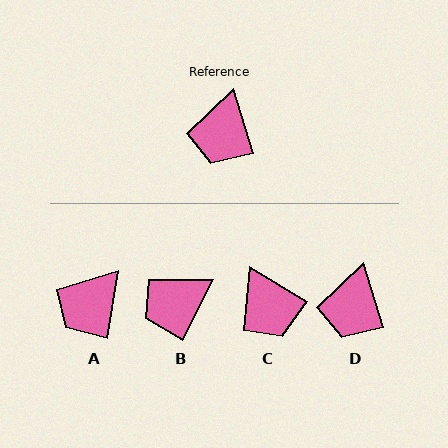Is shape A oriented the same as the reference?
No, it is off by about 26 degrees.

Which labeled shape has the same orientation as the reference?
D.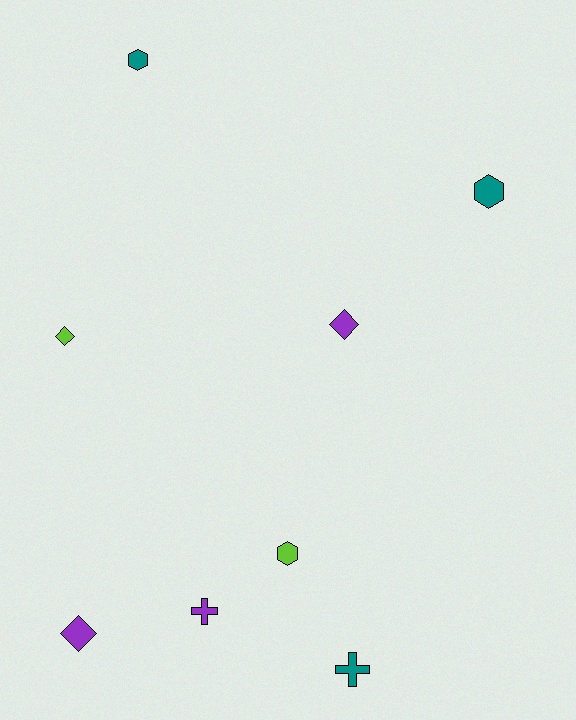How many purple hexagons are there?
There are no purple hexagons.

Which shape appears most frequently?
Hexagon, with 3 objects.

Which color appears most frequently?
Teal, with 3 objects.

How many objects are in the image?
There are 8 objects.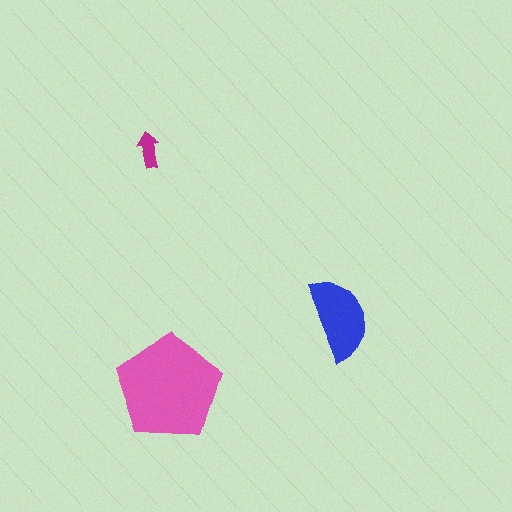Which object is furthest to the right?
The blue semicircle is rightmost.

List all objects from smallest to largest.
The magenta arrow, the blue semicircle, the pink pentagon.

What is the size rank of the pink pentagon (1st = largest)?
1st.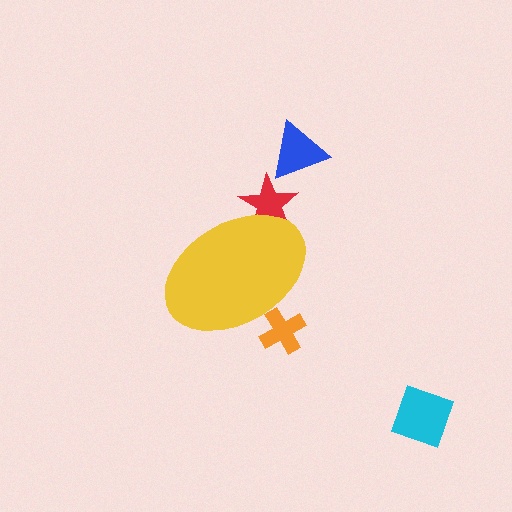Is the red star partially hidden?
Yes, the red star is partially hidden behind the yellow ellipse.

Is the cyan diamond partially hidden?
No, the cyan diamond is fully visible.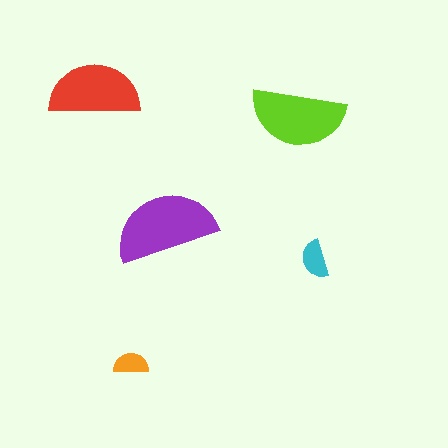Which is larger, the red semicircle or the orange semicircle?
The red one.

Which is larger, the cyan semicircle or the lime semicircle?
The lime one.